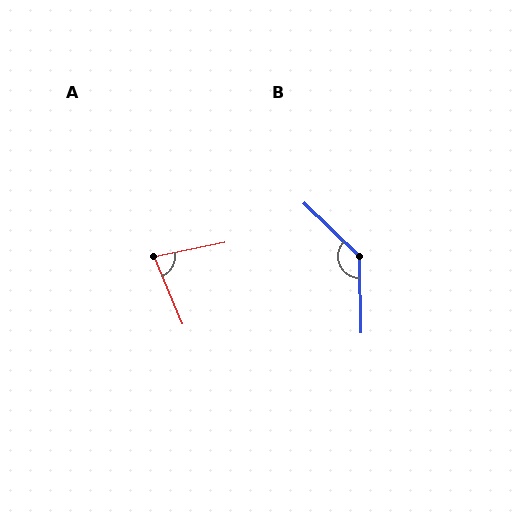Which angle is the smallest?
A, at approximately 79 degrees.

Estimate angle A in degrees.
Approximately 79 degrees.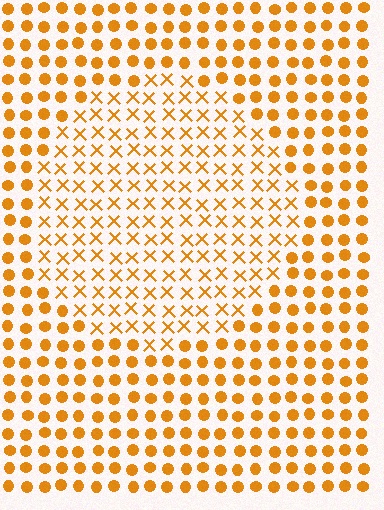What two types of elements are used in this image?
The image uses X marks inside the circle region and circles outside it.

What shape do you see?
I see a circle.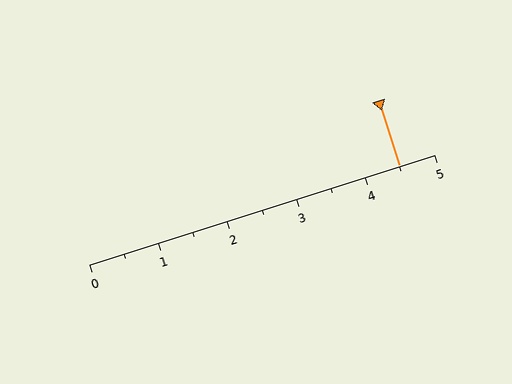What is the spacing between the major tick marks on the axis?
The major ticks are spaced 1 apart.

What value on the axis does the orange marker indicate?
The marker indicates approximately 4.5.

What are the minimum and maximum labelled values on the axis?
The axis runs from 0 to 5.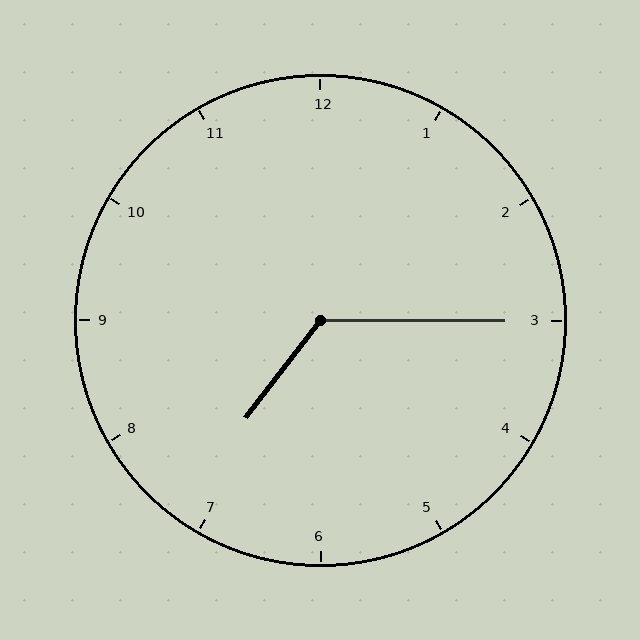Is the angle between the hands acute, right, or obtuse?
It is obtuse.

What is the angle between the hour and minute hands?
Approximately 128 degrees.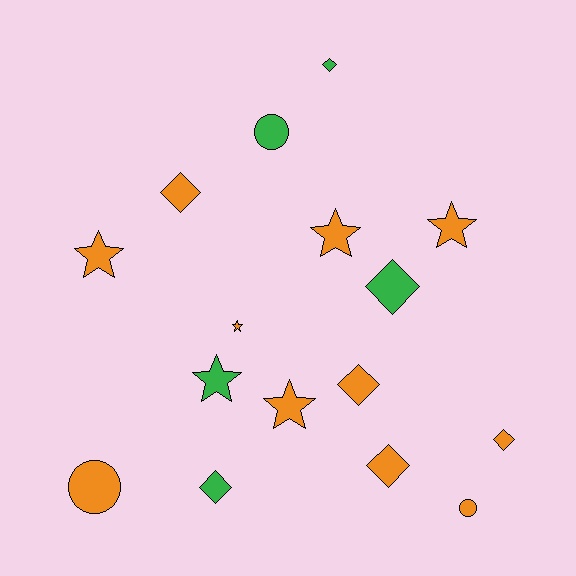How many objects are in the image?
There are 16 objects.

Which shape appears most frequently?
Diamond, with 7 objects.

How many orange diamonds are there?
There are 4 orange diamonds.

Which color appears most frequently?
Orange, with 11 objects.